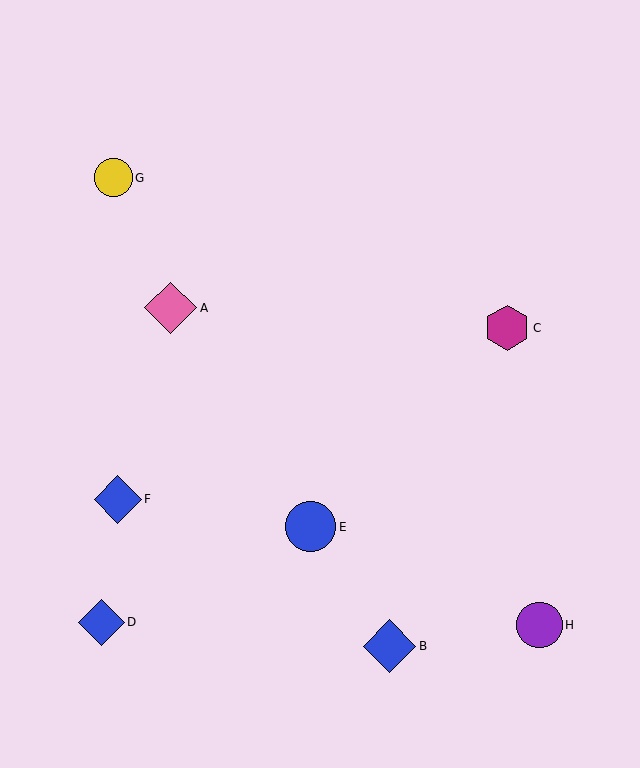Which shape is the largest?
The blue diamond (labeled B) is the largest.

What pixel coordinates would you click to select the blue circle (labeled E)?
Click at (311, 527) to select the blue circle E.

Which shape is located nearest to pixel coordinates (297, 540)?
The blue circle (labeled E) at (311, 527) is nearest to that location.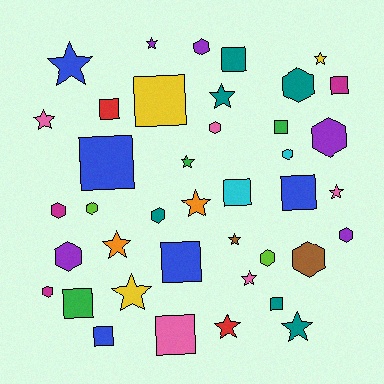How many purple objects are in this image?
There are 5 purple objects.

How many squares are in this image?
There are 13 squares.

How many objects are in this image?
There are 40 objects.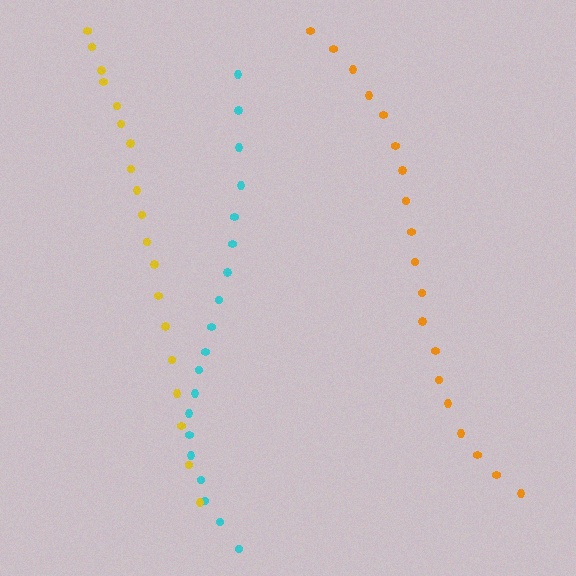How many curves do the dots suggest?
There are 3 distinct paths.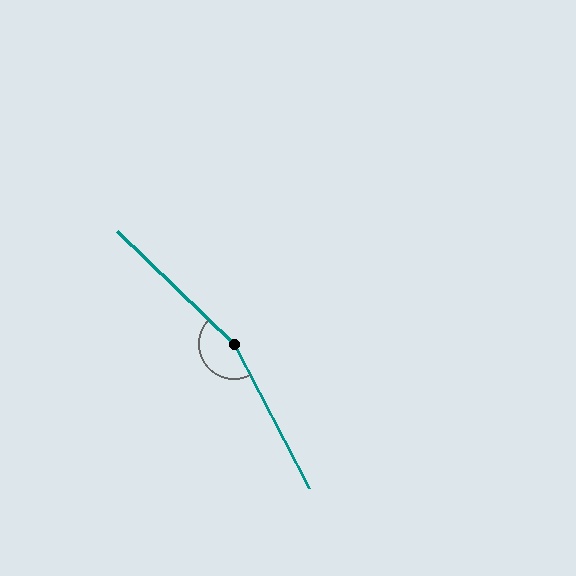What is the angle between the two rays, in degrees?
Approximately 162 degrees.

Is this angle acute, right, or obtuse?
It is obtuse.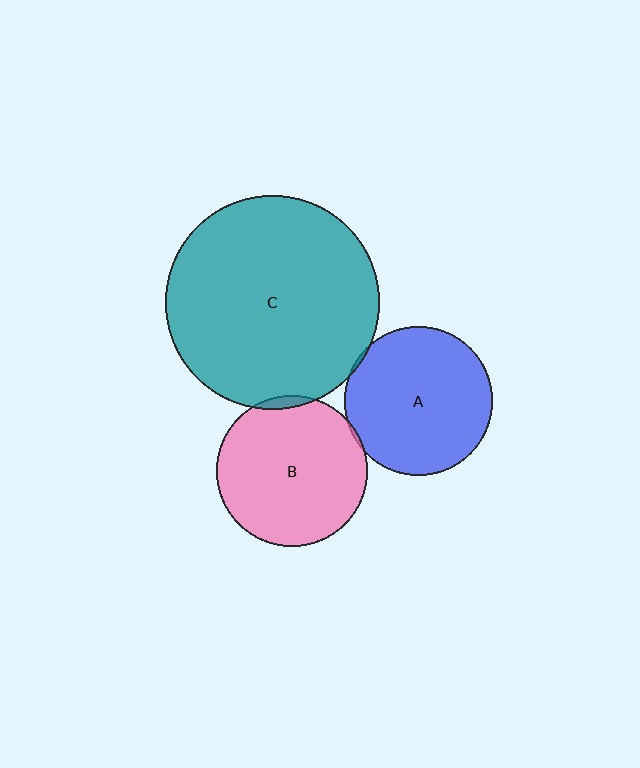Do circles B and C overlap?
Yes.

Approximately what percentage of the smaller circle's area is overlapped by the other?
Approximately 5%.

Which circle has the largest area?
Circle C (teal).